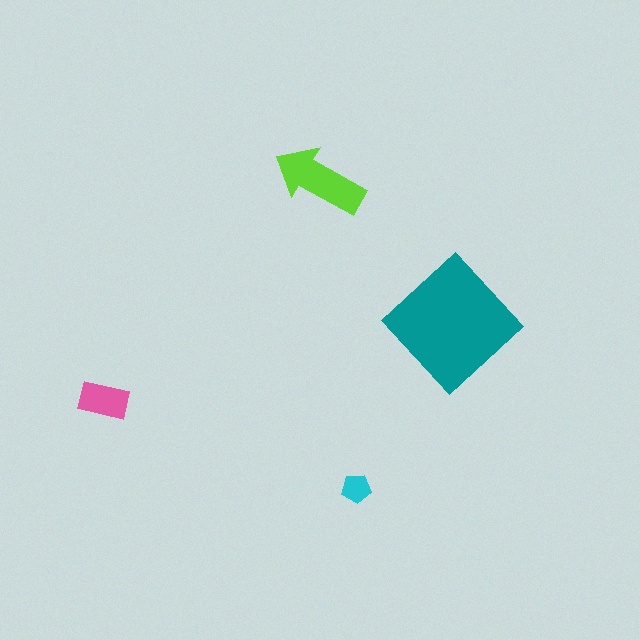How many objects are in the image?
There are 4 objects in the image.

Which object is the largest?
The teal diamond.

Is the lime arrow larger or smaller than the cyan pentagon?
Larger.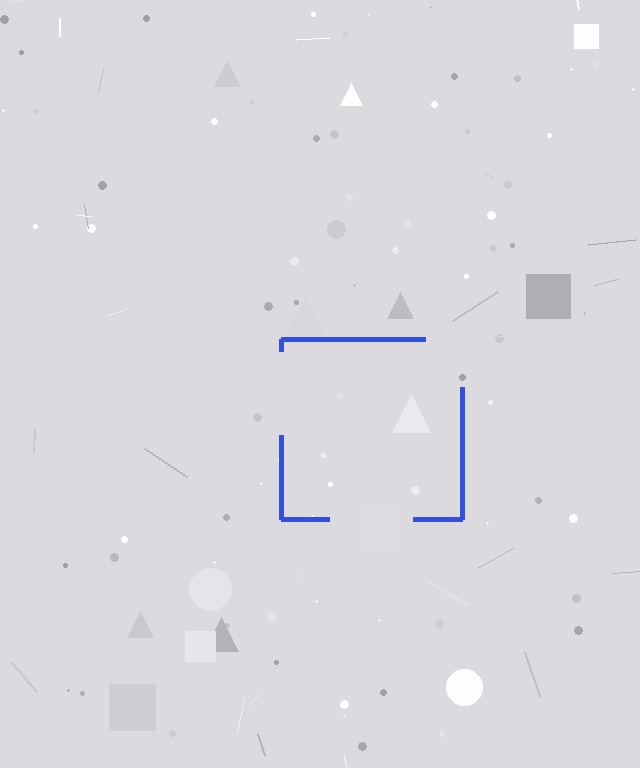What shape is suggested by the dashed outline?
The dashed outline suggests a square.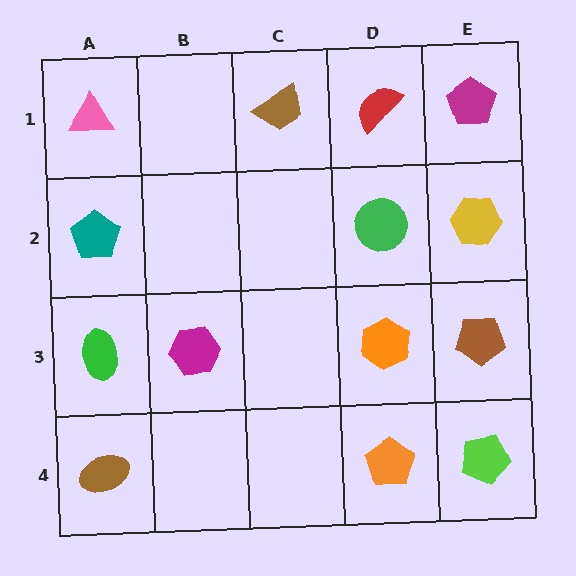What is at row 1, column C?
A brown trapezoid.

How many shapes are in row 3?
4 shapes.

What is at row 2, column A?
A teal pentagon.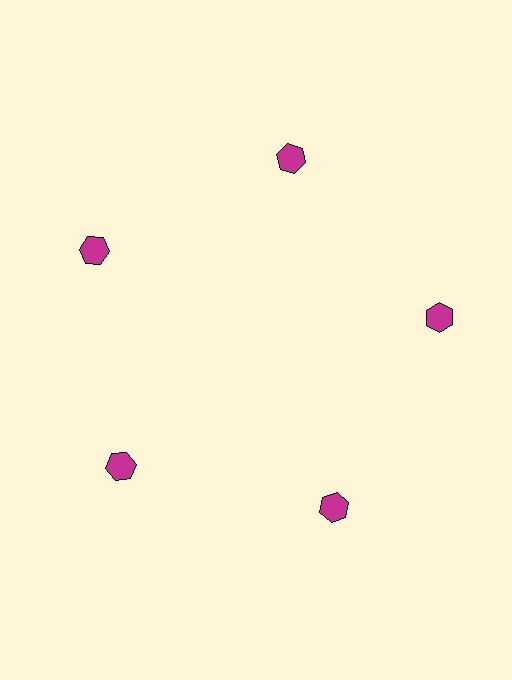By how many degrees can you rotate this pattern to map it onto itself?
The pattern maps onto itself every 72 degrees of rotation.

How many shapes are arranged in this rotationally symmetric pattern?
There are 5 shapes, arranged in 5 groups of 1.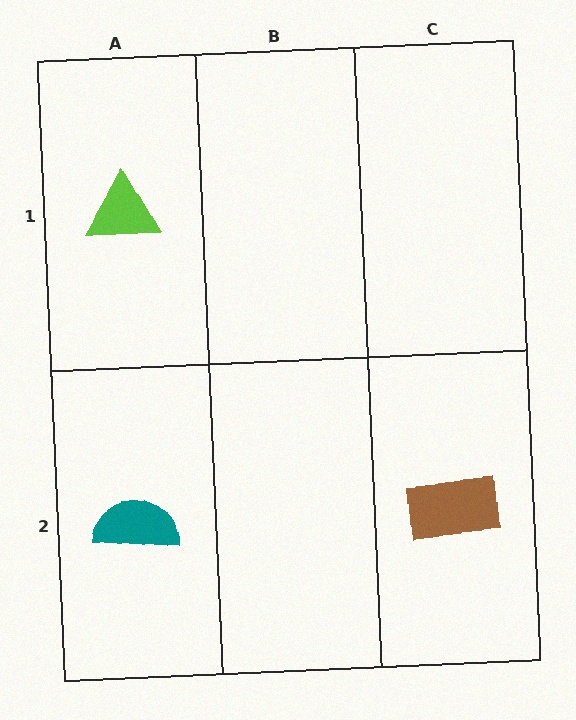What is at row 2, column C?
A brown rectangle.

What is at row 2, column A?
A teal semicircle.